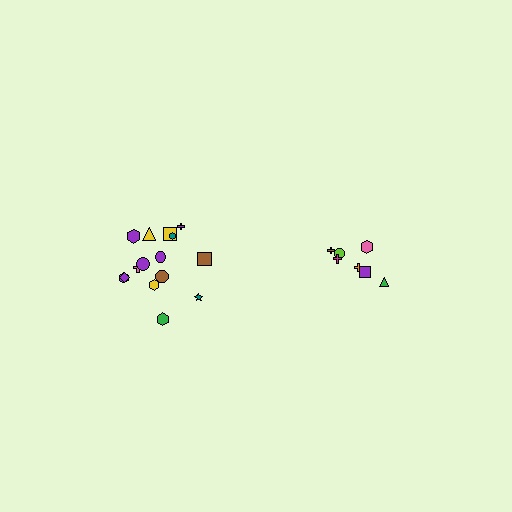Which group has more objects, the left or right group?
The left group.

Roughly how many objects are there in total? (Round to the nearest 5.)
Roughly 20 objects in total.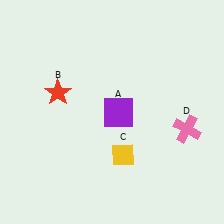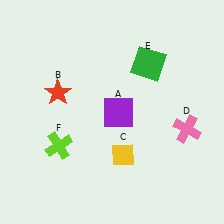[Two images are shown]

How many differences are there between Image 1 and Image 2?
There are 2 differences between the two images.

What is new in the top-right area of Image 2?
A green square (E) was added in the top-right area of Image 2.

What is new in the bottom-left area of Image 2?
A lime cross (F) was added in the bottom-left area of Image 2.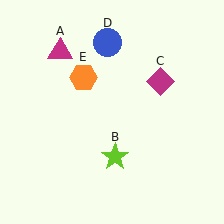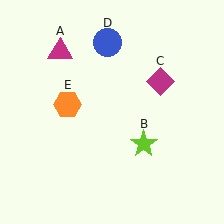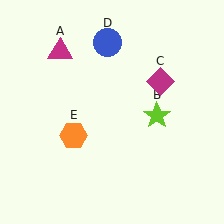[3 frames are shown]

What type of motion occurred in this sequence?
The lime star (object B), orange hexagon (object E) rotated counterclockwise around the center of the scene.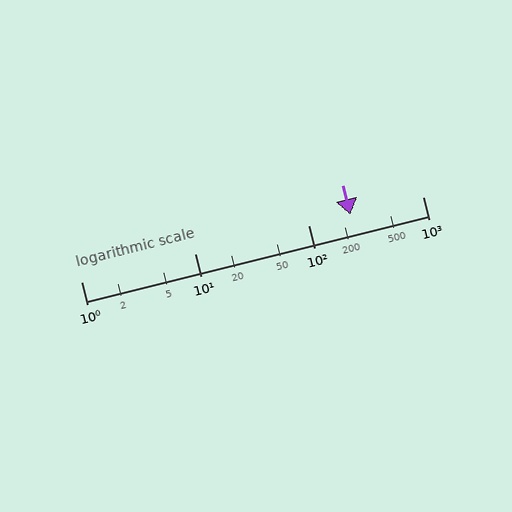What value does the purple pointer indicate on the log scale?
The pointer indicates approximately 230.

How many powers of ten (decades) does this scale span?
The scale spans 3 decades, from 1 to 1000.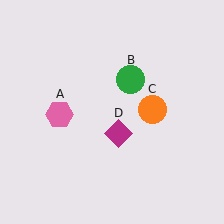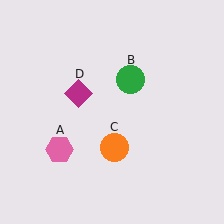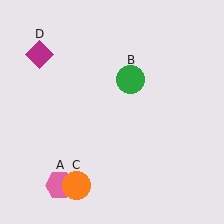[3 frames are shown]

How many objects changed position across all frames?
3 objects changed position: pink hexagon (object A), orange circle (object C), magenta diamond (object D).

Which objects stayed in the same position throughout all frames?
Green circle (object B) remained stationary.